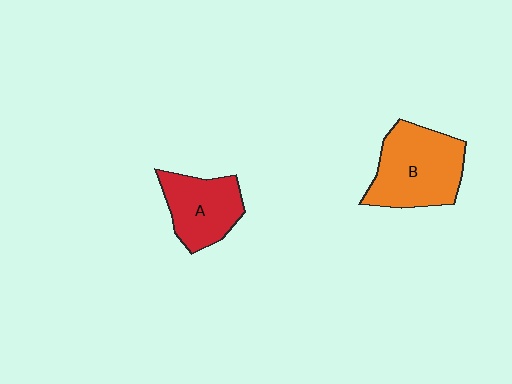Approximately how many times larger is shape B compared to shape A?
Approximately 1.4 times.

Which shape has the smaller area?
Shape A (red).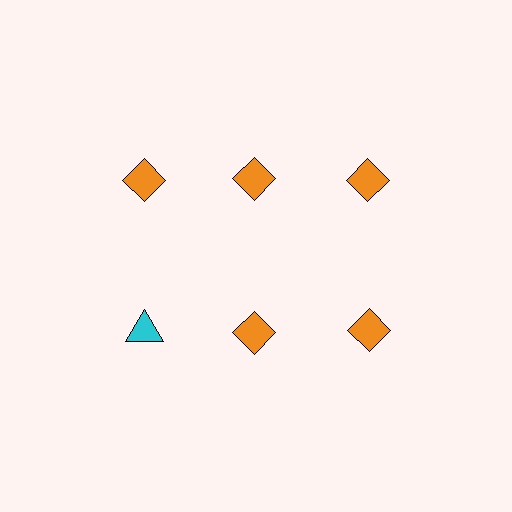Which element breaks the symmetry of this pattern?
The cyan triangle in the second row, leftmost column breaks the symmetry. All other shapes are orange diamonds.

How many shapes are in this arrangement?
There are 6 shapes arranged in a grid pattern.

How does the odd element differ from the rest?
It differs in both color (cyan instead of orange) and shape (triangle instead of diamond).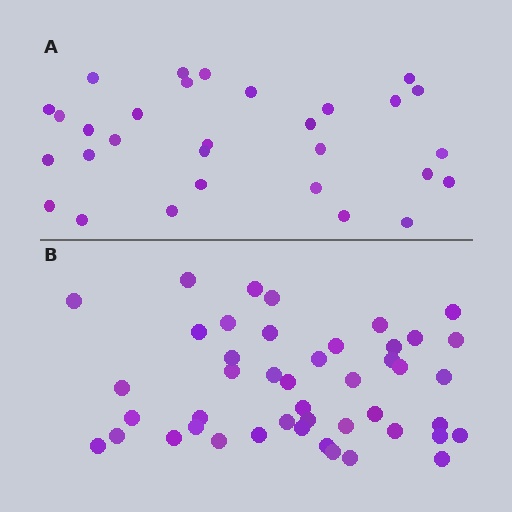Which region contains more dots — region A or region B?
Region B (the bottom region) has more dots.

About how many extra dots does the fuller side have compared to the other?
Region B has approximately 15 more dots than region A.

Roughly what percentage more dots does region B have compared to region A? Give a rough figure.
About 50% more.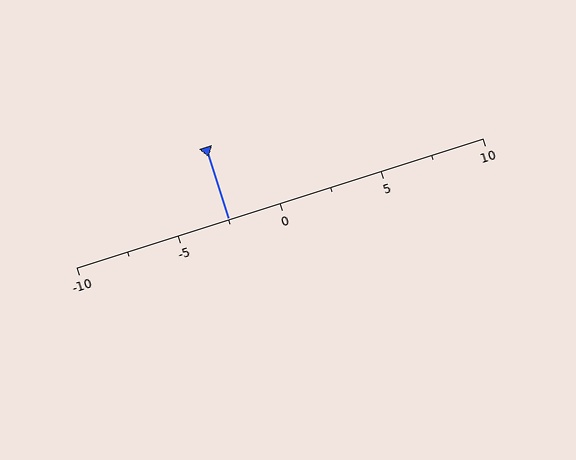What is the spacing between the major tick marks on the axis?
The major ticks are spaced 5 apart.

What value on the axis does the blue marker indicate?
The marker indicates approximately -2.5.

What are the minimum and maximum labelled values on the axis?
The axis runs from -10 to 10.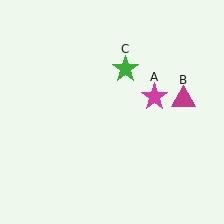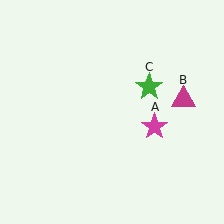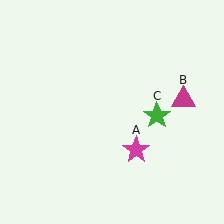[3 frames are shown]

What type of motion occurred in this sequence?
The magenta star (object A), green star (object C) rotated clockwise around the center of the scene.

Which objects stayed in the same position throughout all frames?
Magenta triangle (object B) remained stationary.